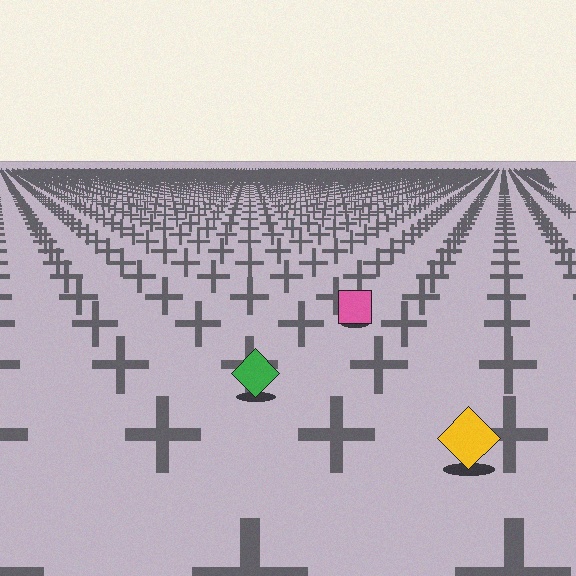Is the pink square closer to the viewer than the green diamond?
No. The green diamond is closer — you can tell from the texture gradient: the ground texture is coarser near it.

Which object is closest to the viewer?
The yellow diamond is closest. The texture marks near it are larger and more spread out.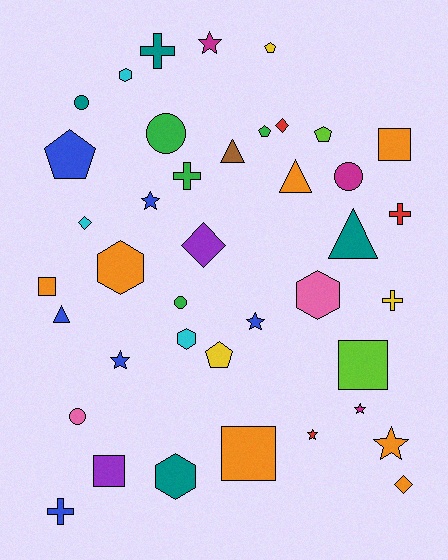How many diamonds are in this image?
There are 4 diamonds.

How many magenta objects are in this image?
There are 3 magenta objects.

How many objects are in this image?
There are 40 objects.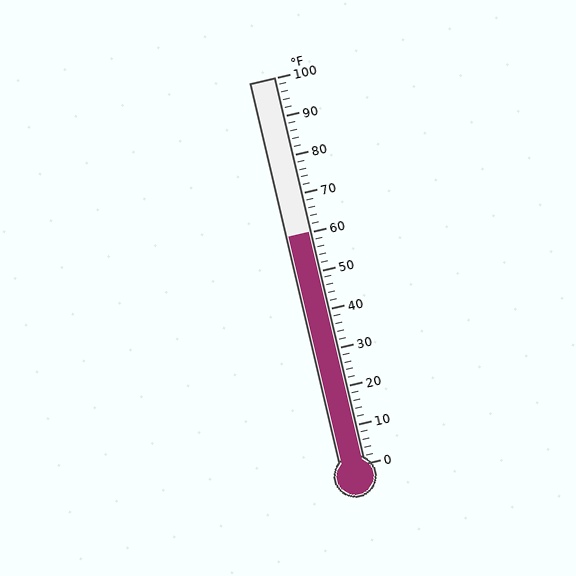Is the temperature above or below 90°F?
The temperature is below 90°F.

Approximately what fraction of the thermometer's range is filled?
The thermometer is filled to approximately 60% of its range.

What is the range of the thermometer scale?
The thermometer scale ranges from 0°F to 100°F.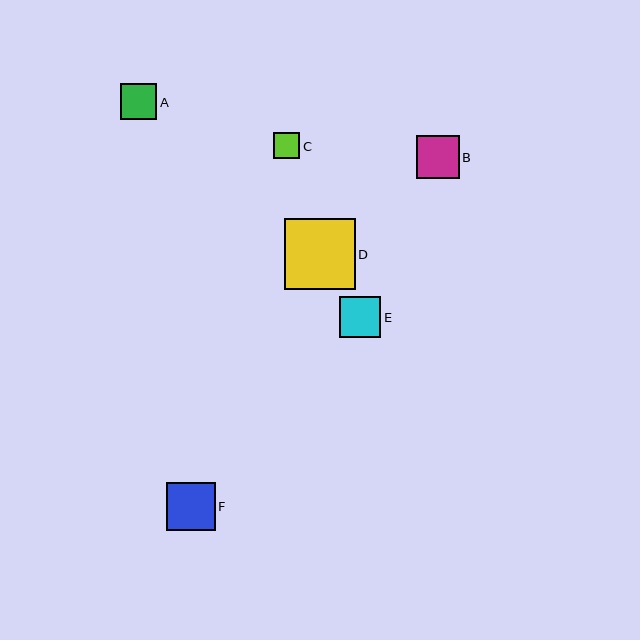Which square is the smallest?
Square C is the smallest with a size of approximately 26 pixels.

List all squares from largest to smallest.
From largest to smallest: D, F, B, E, A, C.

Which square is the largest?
Square D is the largest with a size of approximately 71 pixels.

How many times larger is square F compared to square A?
Square F is approximately 1.3 times the size of square A.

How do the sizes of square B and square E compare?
Square B and square E are approximately the same size.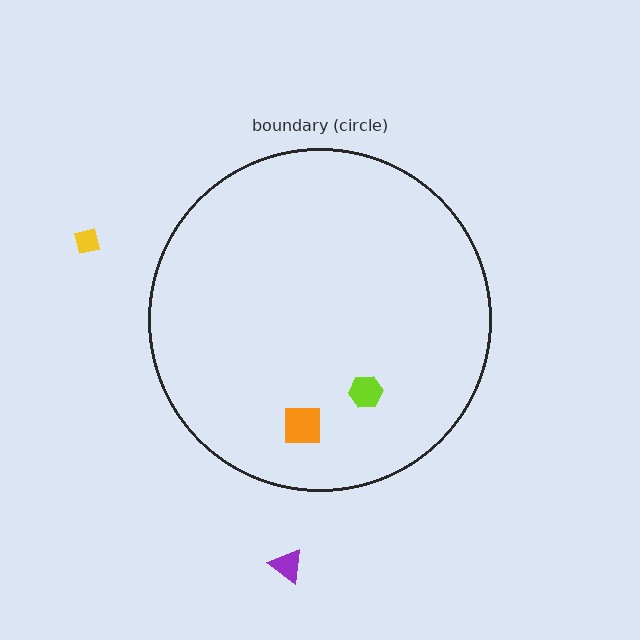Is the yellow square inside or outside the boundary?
Outside.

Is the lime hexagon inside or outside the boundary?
Inside.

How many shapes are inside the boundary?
2 inside, 2 outside.